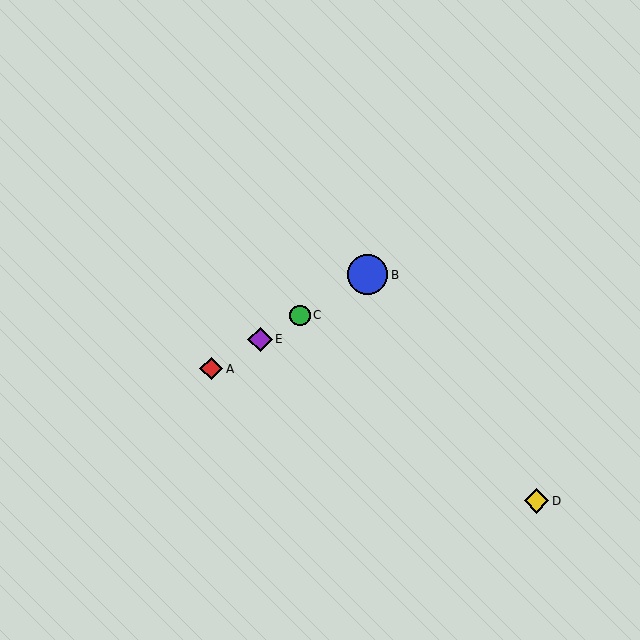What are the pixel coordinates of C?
Object C is at (300, 315).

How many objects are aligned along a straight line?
4 objects (A, B, C, E) are aligned along a straight line.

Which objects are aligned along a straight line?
Objects A, B, C, E are aligned along a straight line.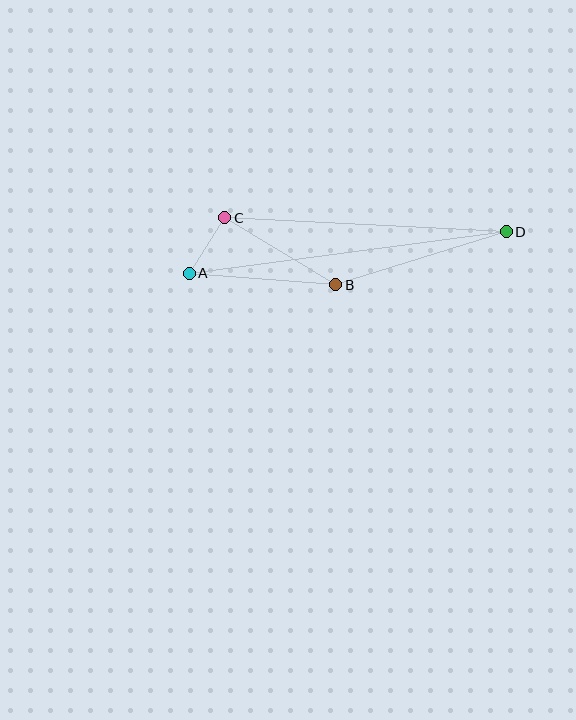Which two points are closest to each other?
Points A and C are closest to each other.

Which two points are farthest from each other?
Points A and D are farthest from each other.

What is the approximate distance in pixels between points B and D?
The distance between B and D is approximately 178 pixels.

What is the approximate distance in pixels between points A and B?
The distance between A and B is approximately 147 pixels.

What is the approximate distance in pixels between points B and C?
The distance between B and C is approximately 130 pixels.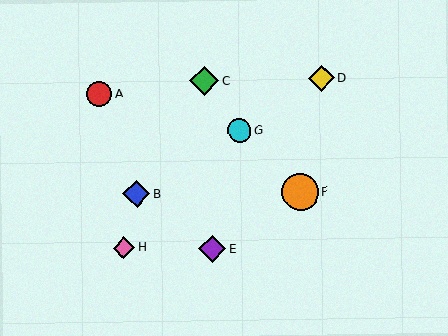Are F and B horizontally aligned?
Yes, both are at y≈192.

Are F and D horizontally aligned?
No, F is at y≈192 and D is at y≈78.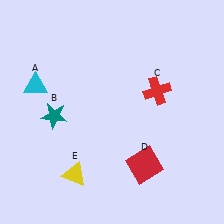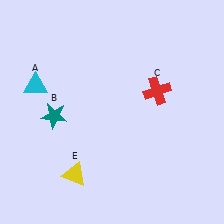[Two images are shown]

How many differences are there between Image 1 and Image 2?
There is 1 difference between the two images.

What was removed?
The red square (D) was removed in Image 2.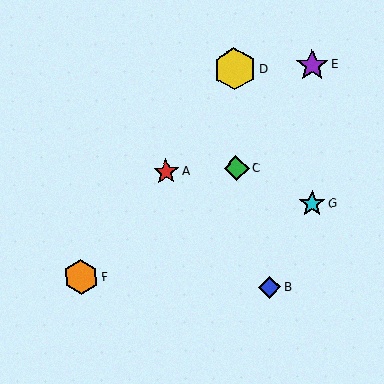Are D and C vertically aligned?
Yes, both are at x≈235.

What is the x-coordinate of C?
Object C is at x≈236.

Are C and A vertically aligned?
No, C is at x≈236 and A is at x≈166.